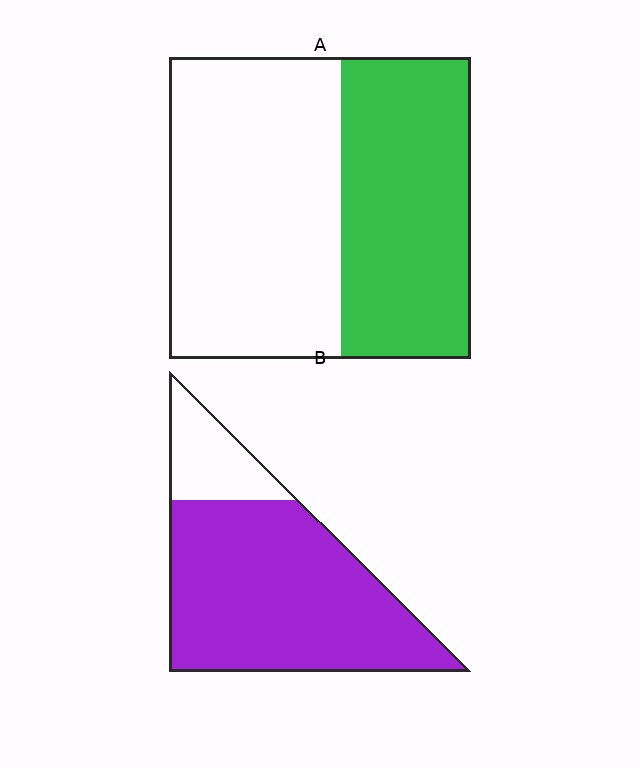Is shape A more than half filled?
No.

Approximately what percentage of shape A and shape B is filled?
A is approximately 45% and B is approximately 80%.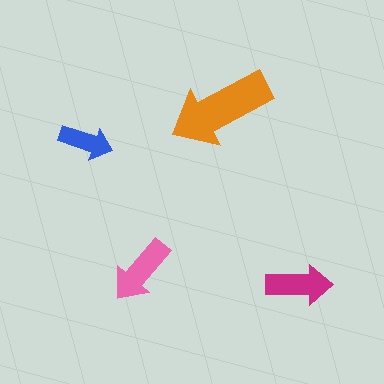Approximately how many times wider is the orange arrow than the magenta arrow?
About 1.5 times wider.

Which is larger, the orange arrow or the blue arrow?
The orange one.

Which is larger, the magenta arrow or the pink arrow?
The pink one.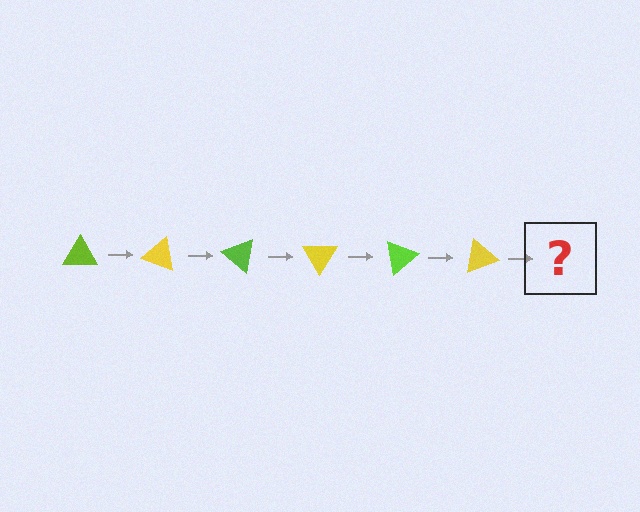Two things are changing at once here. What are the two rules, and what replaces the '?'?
The two rules are that it rotates 20 degrees each step and the color cycles through lime and yellow. The '?' should be a lime triangle, rotated 120 degrees from the start.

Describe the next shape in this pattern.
It should be a lime triangle, rotated 120 degrees from the start.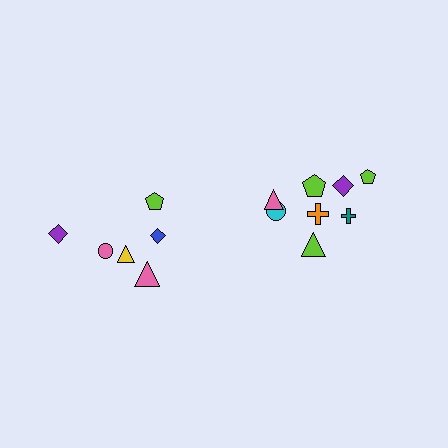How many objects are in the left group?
There are 6 objects.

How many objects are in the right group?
There are 8 objects.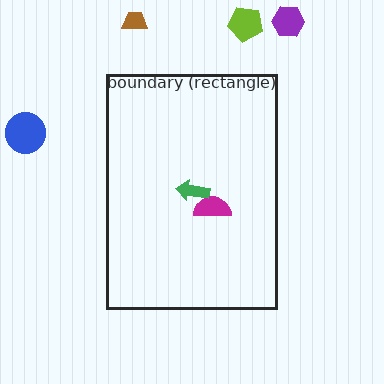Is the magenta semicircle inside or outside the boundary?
Inside.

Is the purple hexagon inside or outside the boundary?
Outside.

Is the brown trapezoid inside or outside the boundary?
Outside.